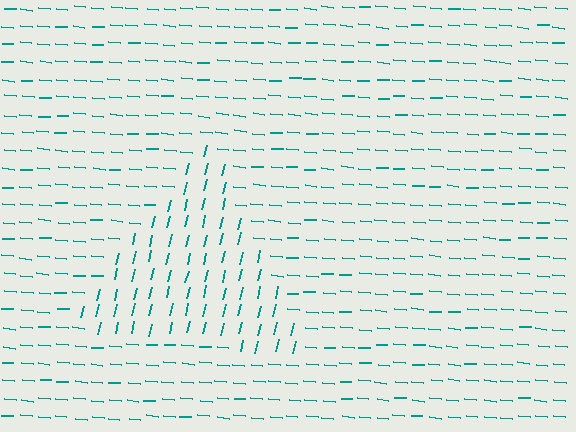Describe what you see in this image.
The image is filled with small teal line segments. A triangle region in the image has lines oriented differently from the surrounding lines, creating a visible texture boundary.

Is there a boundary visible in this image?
Yes, there is a texture boundary formed by a change in line orientation.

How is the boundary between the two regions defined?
The boundary is defined purely by a change in line orientation (approximately 81 degrees difference). All lines are the same color and thickness.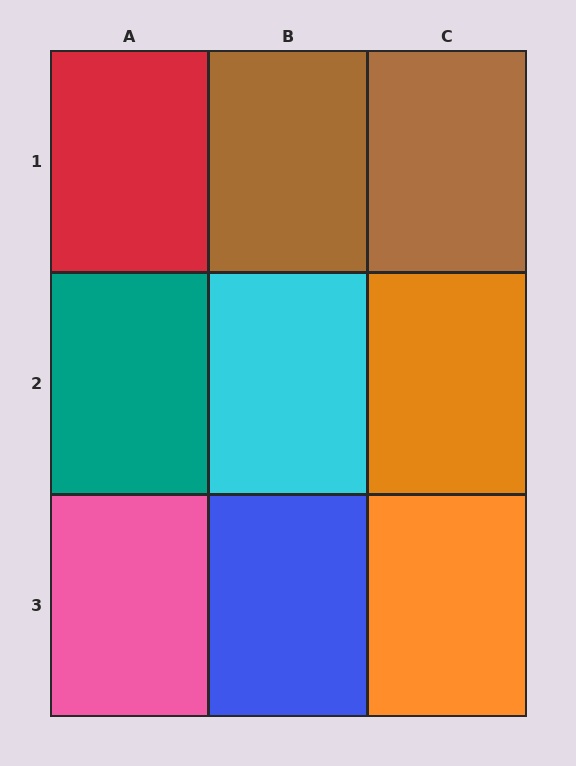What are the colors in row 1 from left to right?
Red, brown, brown.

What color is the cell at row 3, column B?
Blue.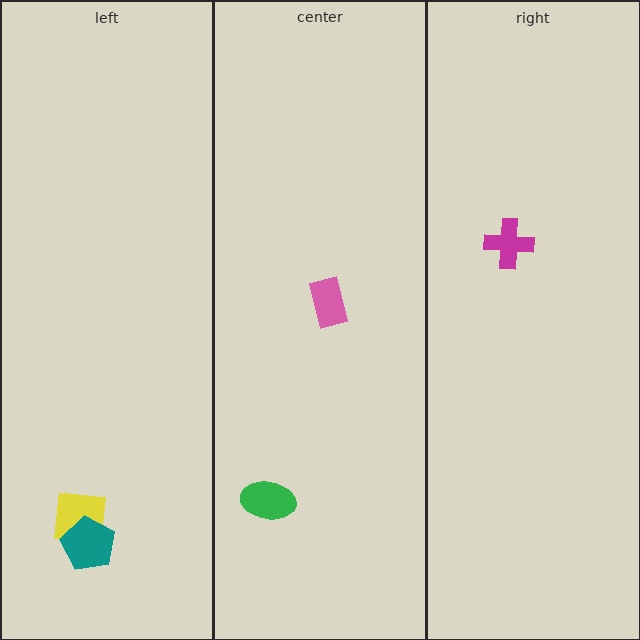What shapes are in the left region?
The yellow square, the teal pentagon.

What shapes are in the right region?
The magenta cross.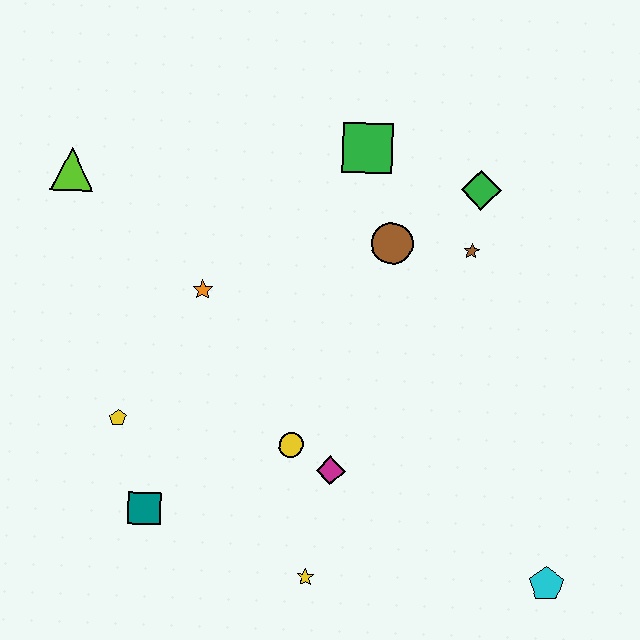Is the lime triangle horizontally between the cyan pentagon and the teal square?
No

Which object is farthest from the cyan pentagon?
The lime triangle is farthest from the cyan pentagon.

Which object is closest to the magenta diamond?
The yellow circle is closest to the magenta diamond.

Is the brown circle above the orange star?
Yes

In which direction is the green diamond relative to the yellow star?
The green diamond is above the yellow star.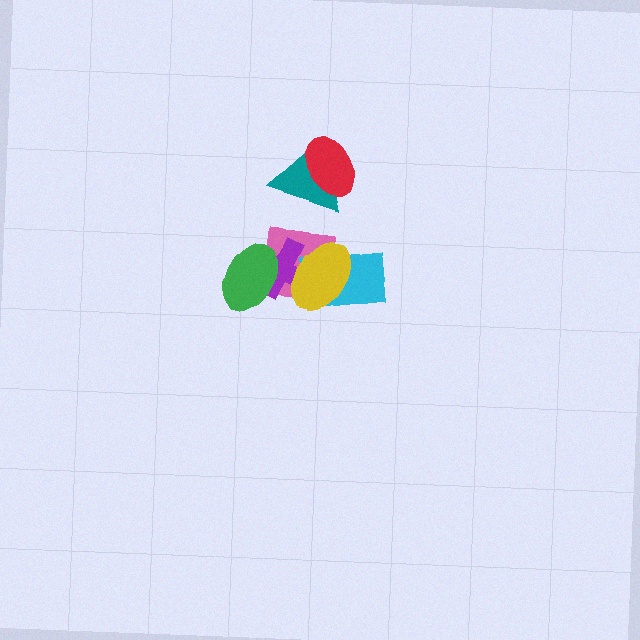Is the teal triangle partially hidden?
Yes, it is partially covered by another shape.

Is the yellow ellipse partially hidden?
No, no other shape covers it.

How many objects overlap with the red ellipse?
1 object overlaps with the red ellipse.